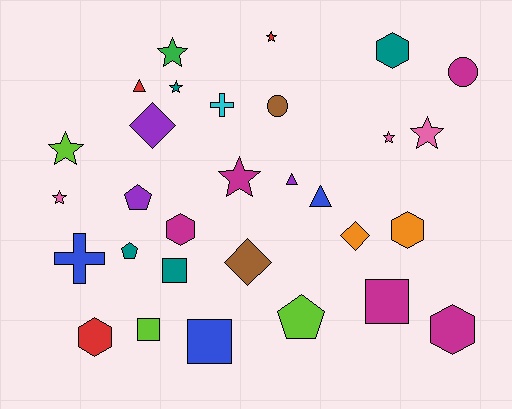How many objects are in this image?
There are 30 objects.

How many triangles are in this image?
There are 3 triangles.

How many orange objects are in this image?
There are 2 orange objects.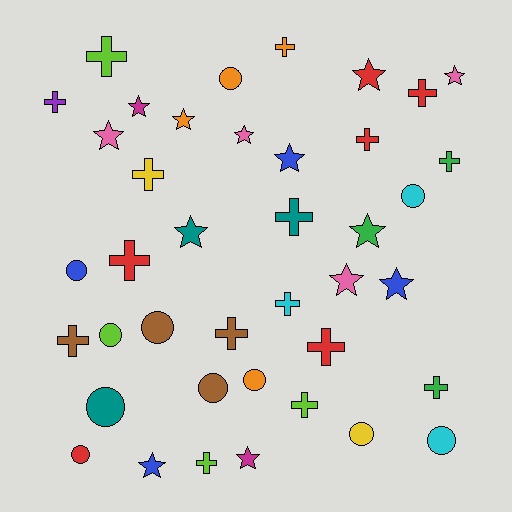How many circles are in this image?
There are 11 circles.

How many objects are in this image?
There are 40 objects.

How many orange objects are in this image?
There are 4 orange objects.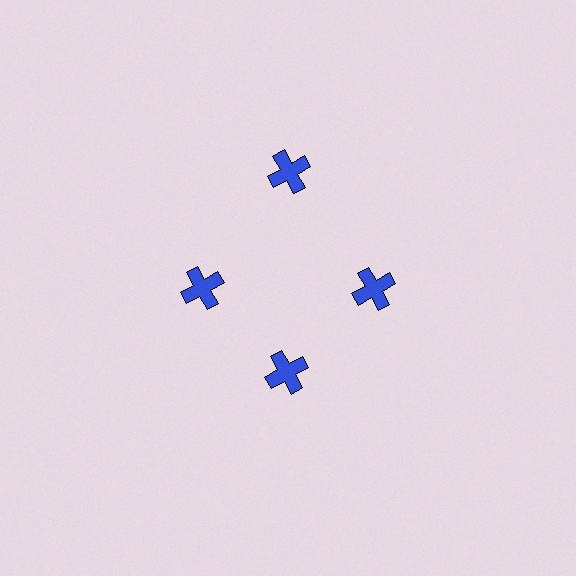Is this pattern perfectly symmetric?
No. The 4 blue crosses are arranged in a ring, but one element near the 12 o'clock position is pushed outward from the center, breaking the 4-fold rotational symmetry.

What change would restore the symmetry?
The symmetry would be restored by moving it inward, back onto the ring so that all 4 crosses sit at equal angles and equal distance from the center.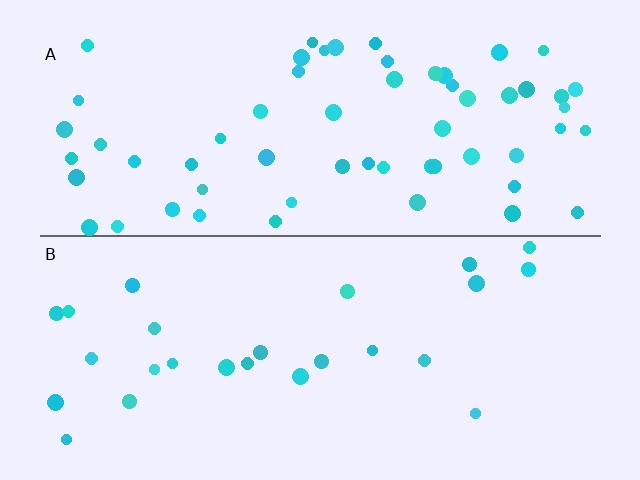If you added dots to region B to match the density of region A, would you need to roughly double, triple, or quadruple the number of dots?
Approximately double.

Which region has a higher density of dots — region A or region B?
A (the top).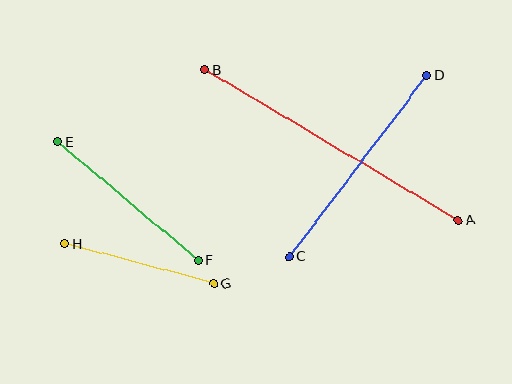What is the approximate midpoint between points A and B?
The midpoint is at approximately (331, 145) pixels.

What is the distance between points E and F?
The distance is approximately 183 pixels.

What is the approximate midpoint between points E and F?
The midpoint is at approximately (128, 201) pixels.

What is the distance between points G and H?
The distance is approximately 154 pixels.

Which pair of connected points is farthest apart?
Points A and B are farthest apart.